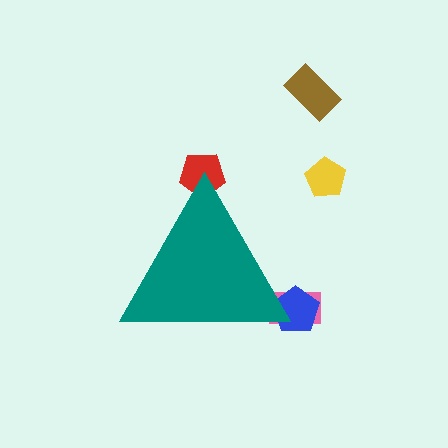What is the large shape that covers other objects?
A teal triangle.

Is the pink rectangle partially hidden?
Yes, the pink rectangle is partially hidden behind the teal triangle.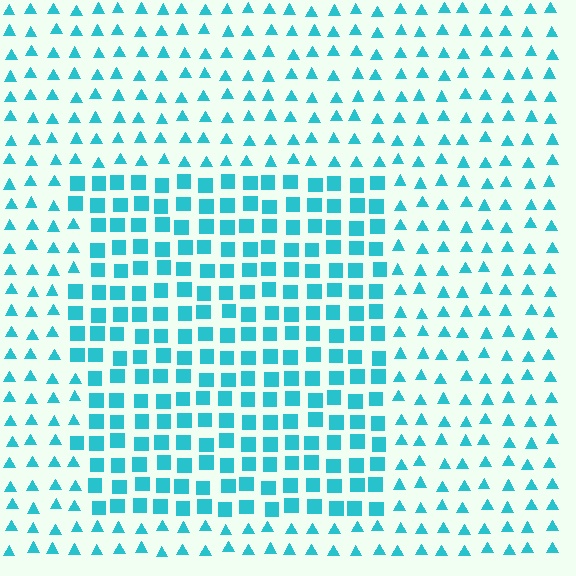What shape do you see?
I see a rectangle.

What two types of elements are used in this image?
The image uses squares inside the rectangle region and triangles outside it.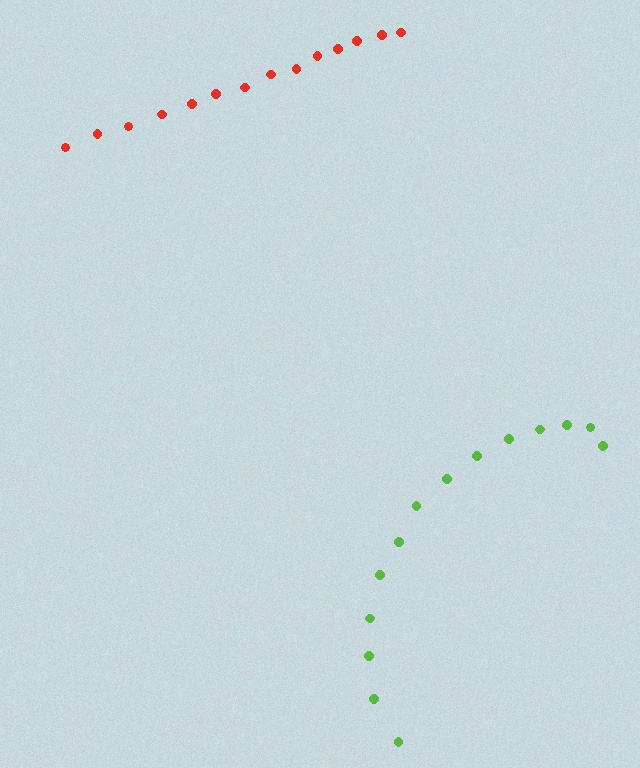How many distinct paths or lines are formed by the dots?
There are 2 distinct paths.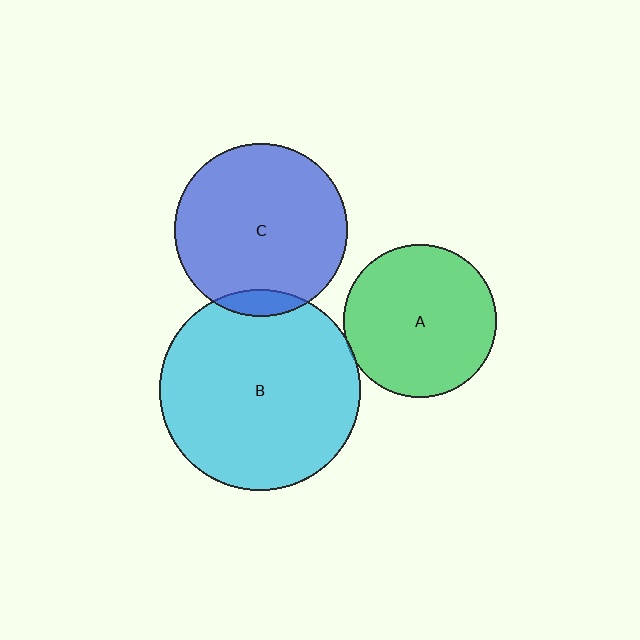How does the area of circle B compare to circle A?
Approximately 1.7 times.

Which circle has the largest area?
Circle B (cyan).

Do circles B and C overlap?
Yes.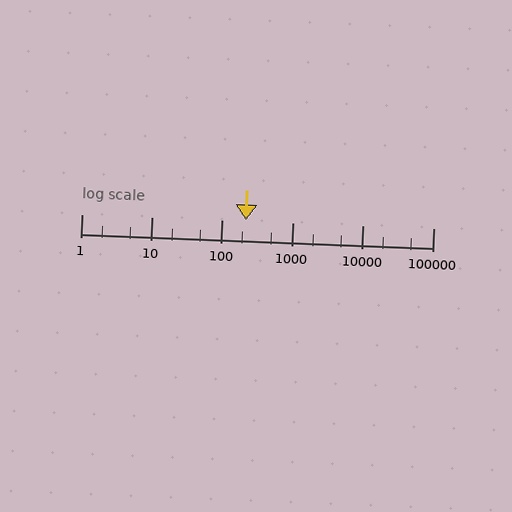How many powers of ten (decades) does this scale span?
The scale spans 5 decades, from 1 to 100000.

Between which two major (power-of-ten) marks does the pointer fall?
The pointer is between 100 and 1000.